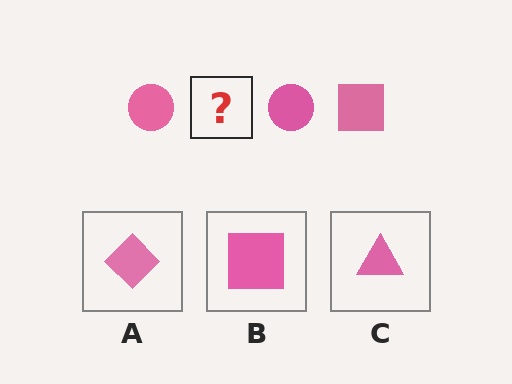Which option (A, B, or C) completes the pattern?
B.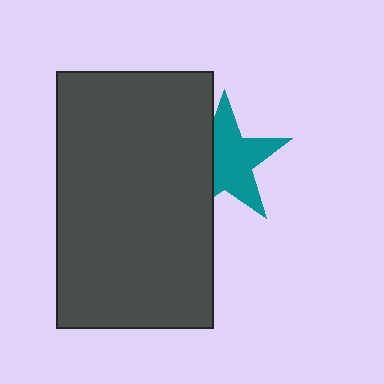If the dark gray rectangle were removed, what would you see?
You would see the complete teal star.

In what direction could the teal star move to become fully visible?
The teal star could move right. That would shift it out from behind the dark gray rectangle entirely.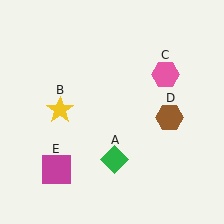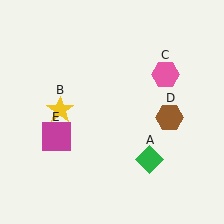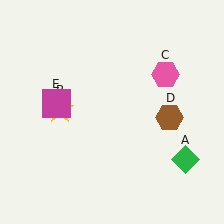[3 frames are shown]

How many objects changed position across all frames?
2 objects changed position: green diamond (object A), magenta square (object E).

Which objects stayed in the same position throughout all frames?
Yellow star (object B) and pink hexagon (object C) and brown hexagon (object D) remained stationary.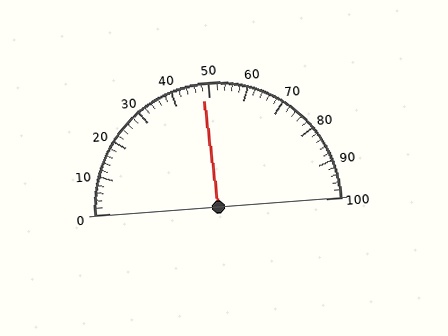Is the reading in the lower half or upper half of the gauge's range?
The reading is in the lower half of the range (0 to 100).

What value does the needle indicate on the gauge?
The needle indicates approximately 48.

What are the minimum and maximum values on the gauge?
The gauge ranges from 0 to 100.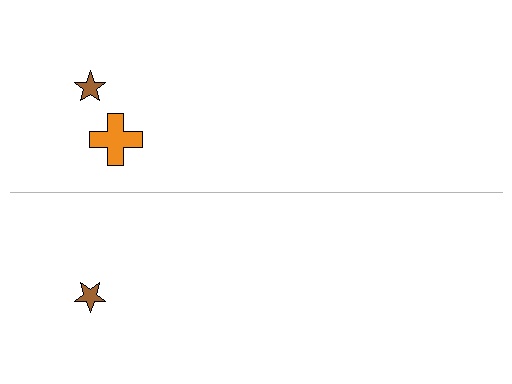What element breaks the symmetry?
A orange cross is missing from the bottom side.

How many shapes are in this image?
There are 3 shapes in this image.